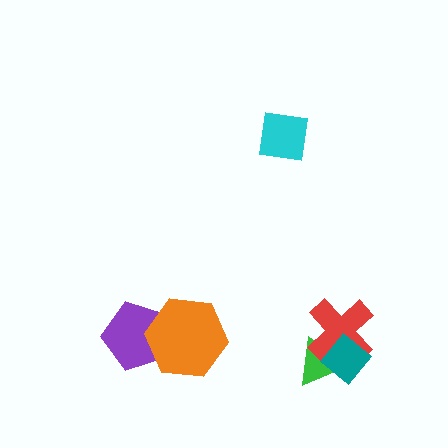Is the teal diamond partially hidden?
No, no other shape covers it.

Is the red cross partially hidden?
Yes, it is partially covered by another shape.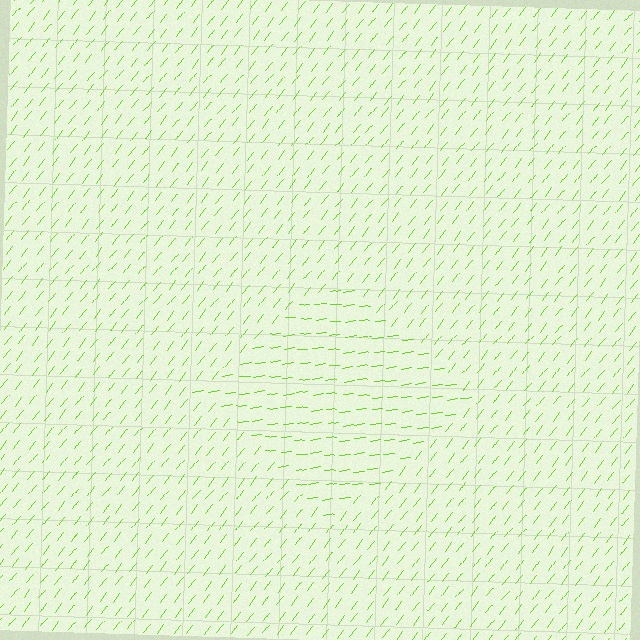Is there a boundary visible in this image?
Yes, there is a texture boundary formed by a change in line orientation.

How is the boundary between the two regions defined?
The boundary is defined purely by a change in line orientation (approximately 45 degrees difference). All lines are the same color and thickness.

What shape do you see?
I see a diamond.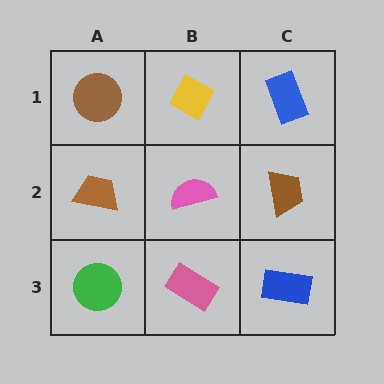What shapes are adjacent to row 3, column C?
A brown trapezoid (row 2, column C), a pink rectangle (row 3, column B).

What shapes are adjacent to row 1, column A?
A brown trapezoid (row 2, column A), a yellow diamond (row 1, column B).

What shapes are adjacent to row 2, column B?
A yellow diamond (row 1, column B), a pink rectangle (row 3, column B), a brown trapezoid (row 2, column A), a brown trapezoid (row 2, column C).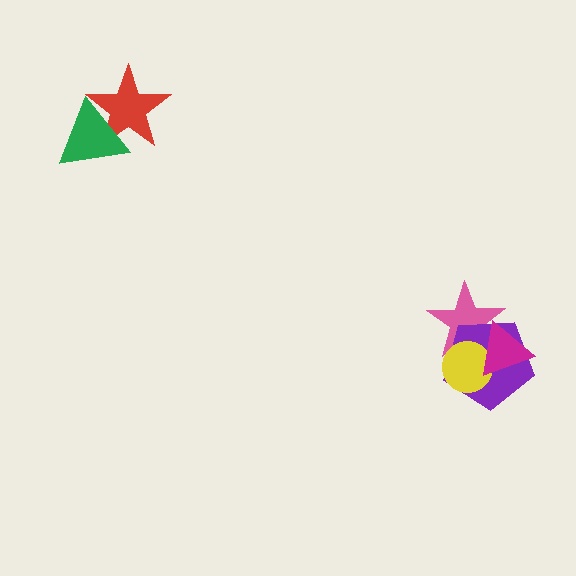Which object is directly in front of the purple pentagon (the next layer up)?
The yellow circle is directly in front of the purple pentagon.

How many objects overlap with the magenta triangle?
3 objects overlap with the magenta triangle.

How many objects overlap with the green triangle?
1 object overlaps with the green triangle.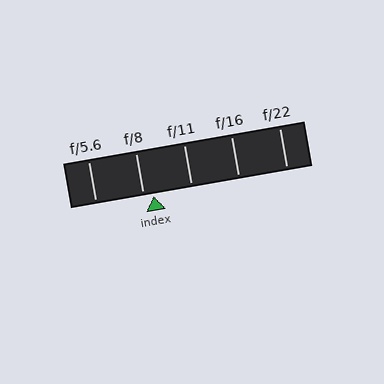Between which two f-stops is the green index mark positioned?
The index mark is between f/8 and f/11.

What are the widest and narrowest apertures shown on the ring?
The widest aperture shown is f/5.6 and the narrowest is f/22.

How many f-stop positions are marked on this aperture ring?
There are 5 f-stop positions marked.